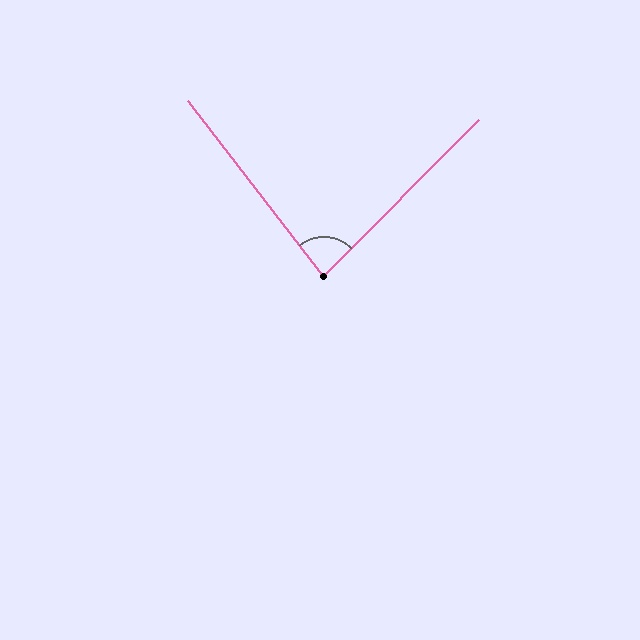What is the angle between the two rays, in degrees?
Approximately 83 degrees.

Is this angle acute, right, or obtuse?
It is acute.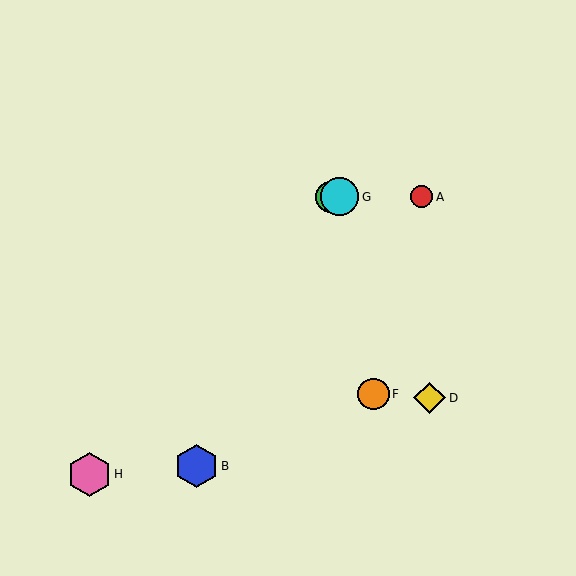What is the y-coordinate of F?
Object F is at y≈394.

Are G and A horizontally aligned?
Yes, both are at y≈197.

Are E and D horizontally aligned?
No, E is at y≈197 and D is at y≈398.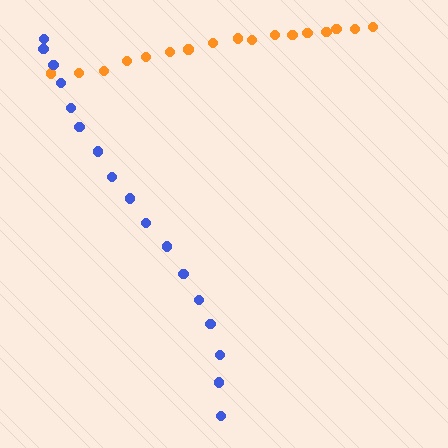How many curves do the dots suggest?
There are 2 distinct paths.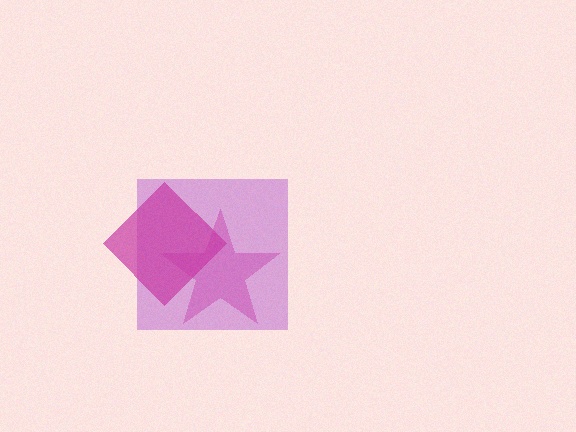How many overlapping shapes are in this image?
There are 3 overlapping shapes in the image.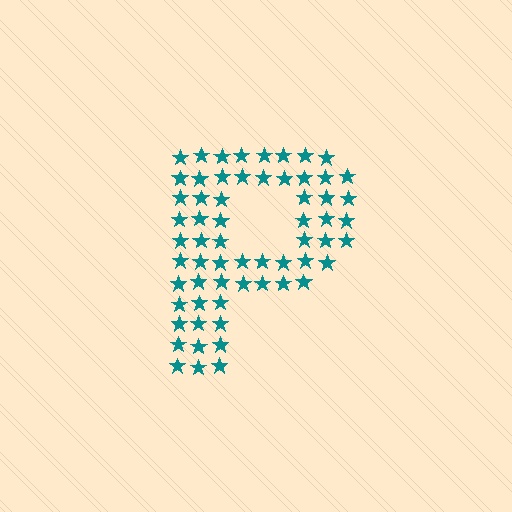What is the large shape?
The large shape is the letter P.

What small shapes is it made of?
It is made of small stars.